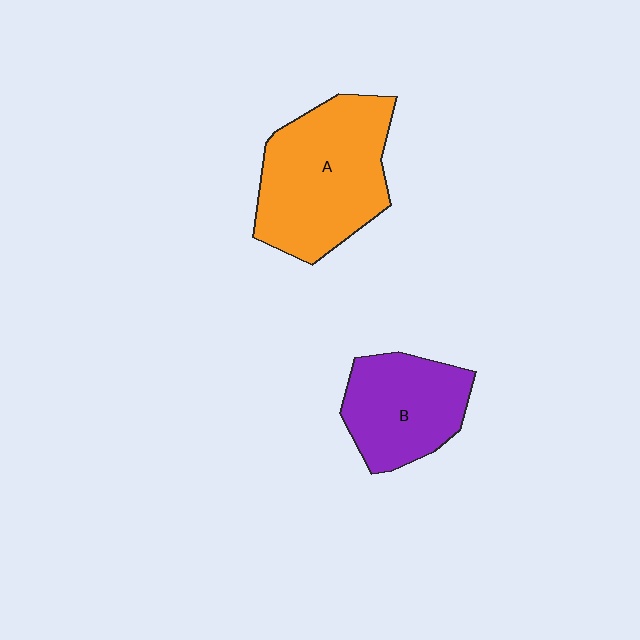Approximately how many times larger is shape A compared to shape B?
Approximately 1.5 times.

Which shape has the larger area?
Shape A (orange).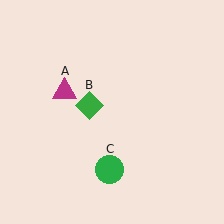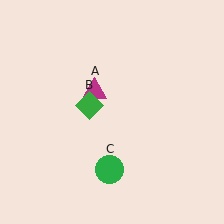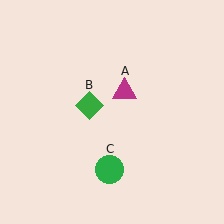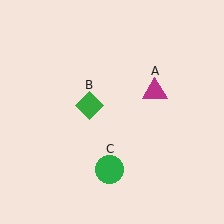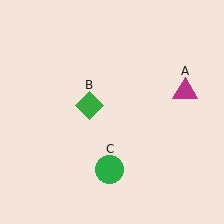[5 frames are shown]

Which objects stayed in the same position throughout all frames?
Green diamond (object B) and green circle (object C) remained stationary.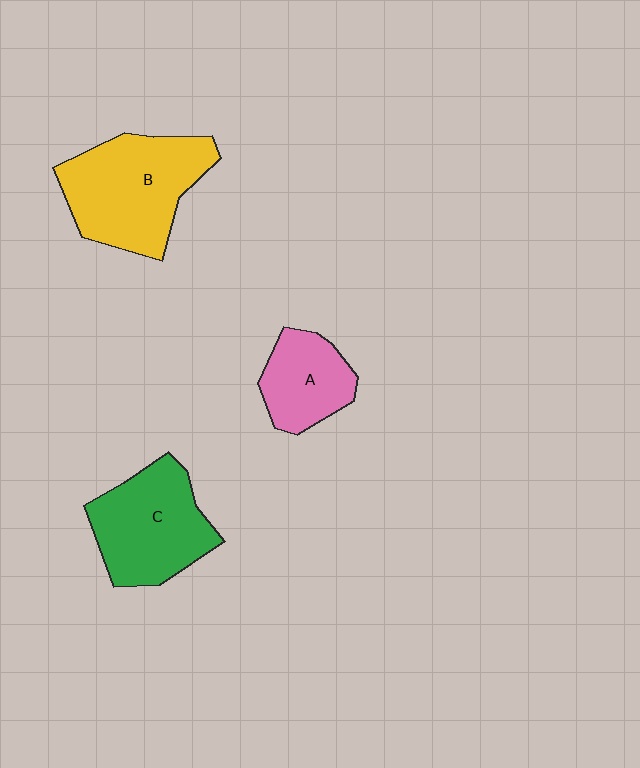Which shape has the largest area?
Shape B (yellow).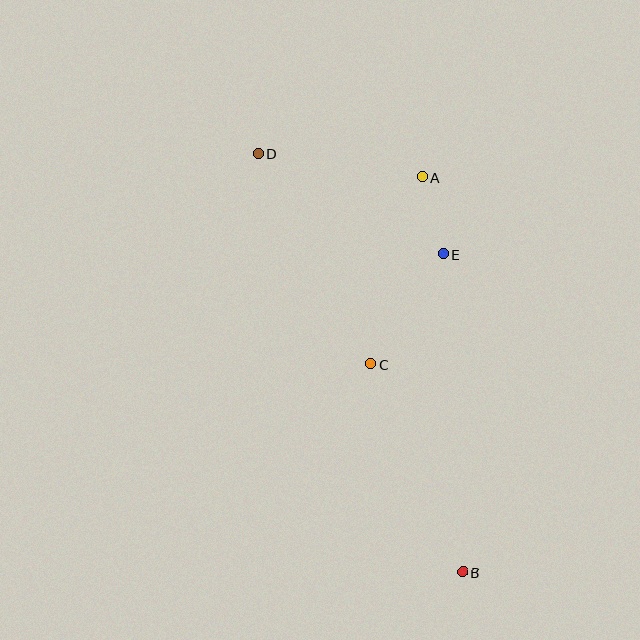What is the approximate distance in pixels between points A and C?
The distance between A and C is approximately 194 pixels.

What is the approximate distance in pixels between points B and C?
The distance between B and C is approximately 227 pixels.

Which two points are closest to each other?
Points A and E are closest to each other.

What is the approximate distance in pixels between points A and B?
The distance between A and B is approximately 397 pixels.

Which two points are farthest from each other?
Points B and D are farthest from each other.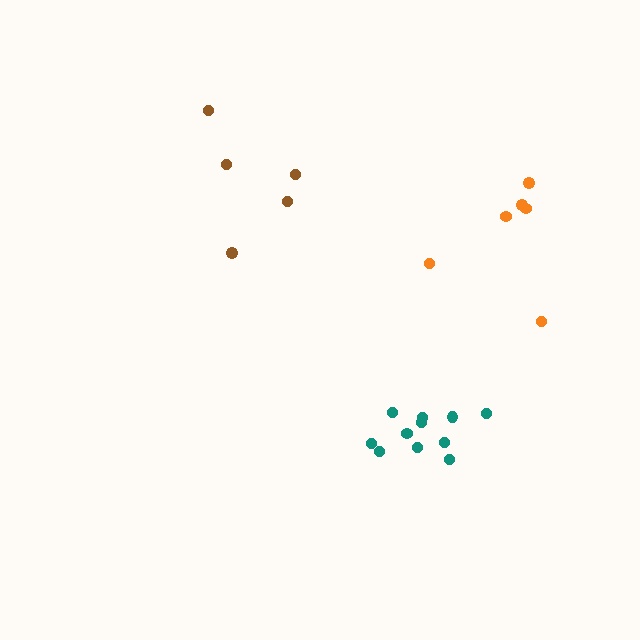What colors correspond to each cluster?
The clusters are colored: orange, brown, teal.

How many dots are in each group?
Group 1: 6 dots, Group 2: 5 dots, Group 3: 11 dots (22 total).